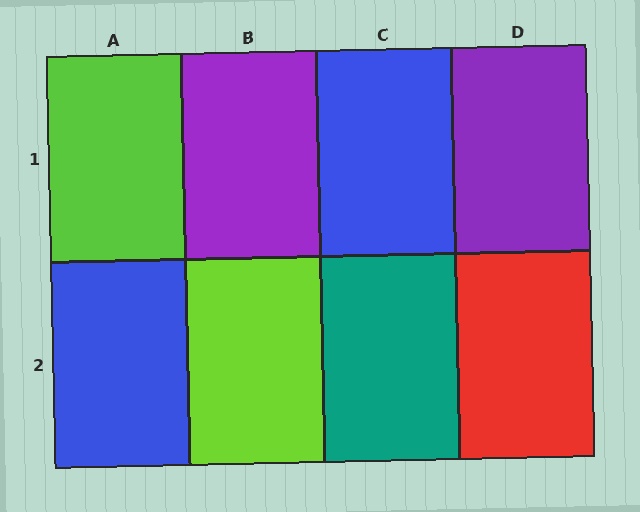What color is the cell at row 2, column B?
Lime.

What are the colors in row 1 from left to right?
Lime, purple, blue, purple.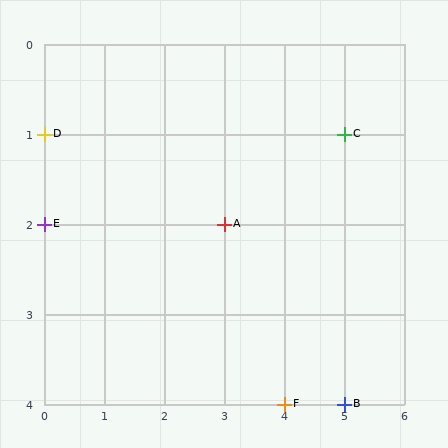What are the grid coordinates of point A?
Point A is at grid coordinates (3, 2).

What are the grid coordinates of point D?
Point D is at grid coordinates (0, 1).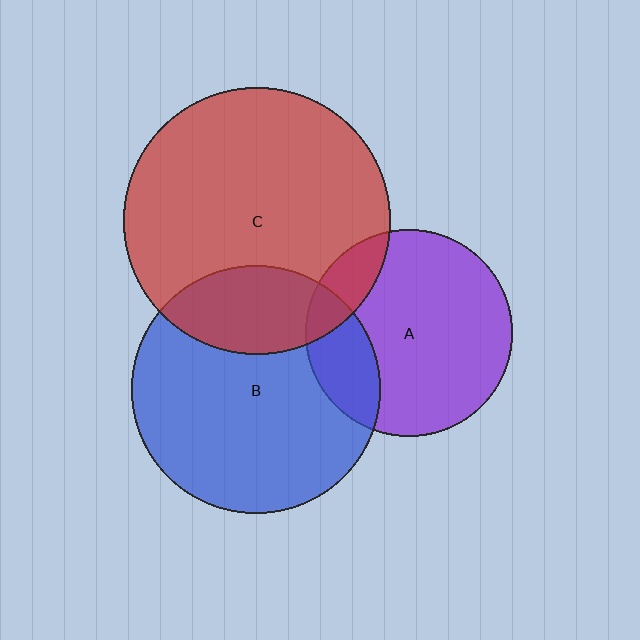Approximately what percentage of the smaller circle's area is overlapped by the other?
Approximately 20%.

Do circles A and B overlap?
Yes.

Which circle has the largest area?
Circle C (red).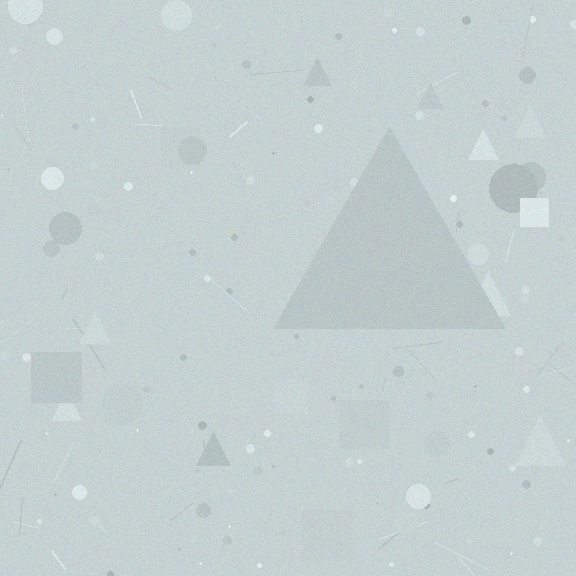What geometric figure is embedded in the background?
A triangle is embedded in the background.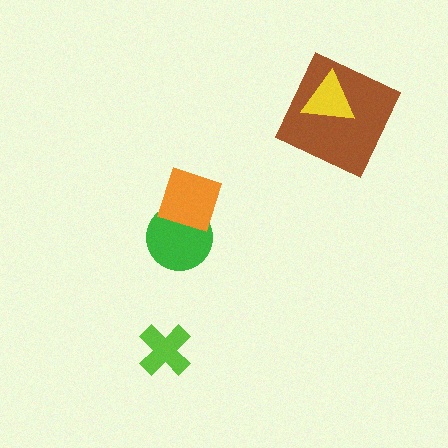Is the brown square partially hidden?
Yes, it is partially covered by another shape.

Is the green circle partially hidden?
Yes, it is partially covered by another shape.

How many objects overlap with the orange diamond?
1 object overlaps with the orange diamond.